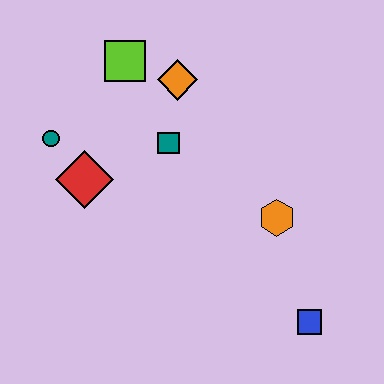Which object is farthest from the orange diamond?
The blue square is farthest from the orange diamond.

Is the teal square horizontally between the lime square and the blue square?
Yes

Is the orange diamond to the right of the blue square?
No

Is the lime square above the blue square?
Yes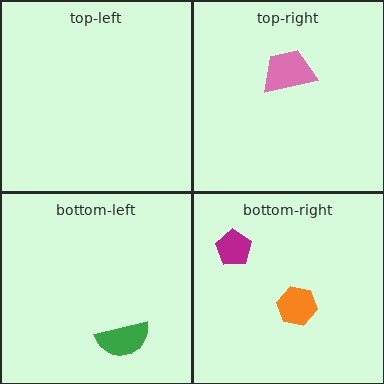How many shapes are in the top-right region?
1.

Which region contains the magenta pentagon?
The bottom-right region.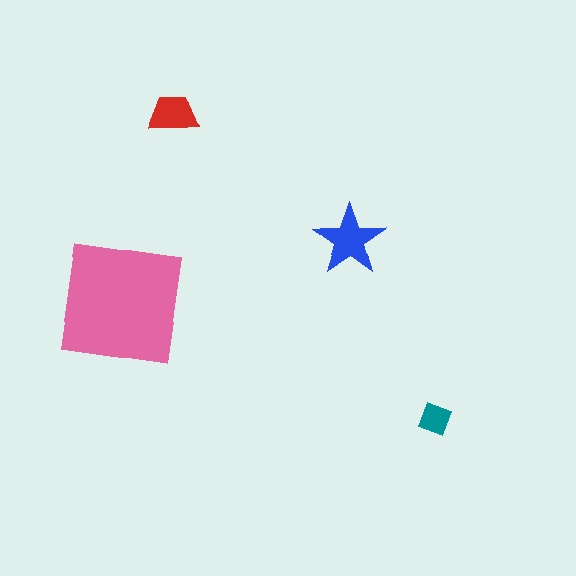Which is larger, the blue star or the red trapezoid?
The blue star.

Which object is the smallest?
The teal diamond.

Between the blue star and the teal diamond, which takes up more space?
The blue star.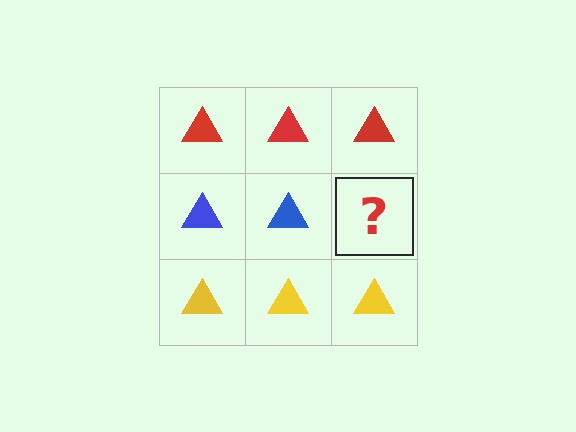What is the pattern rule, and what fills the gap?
The rule is that each row has a consistent color. The gap should be filled with a blue triangle.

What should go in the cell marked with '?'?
The missing cell should contain a blue triangle.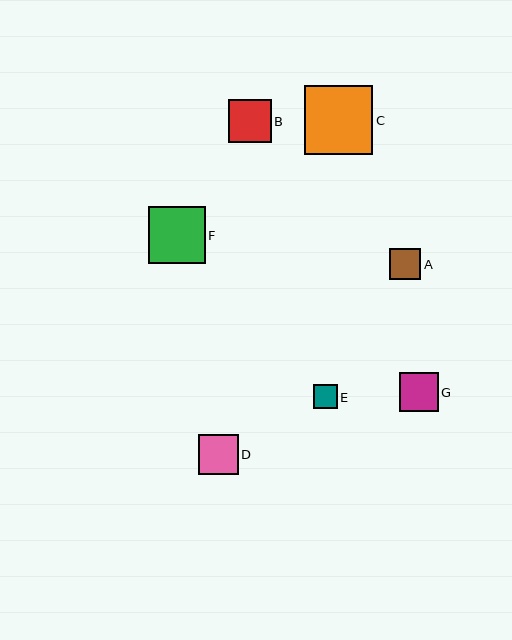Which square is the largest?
Square C is the largest with a size of approximately 69 pixels.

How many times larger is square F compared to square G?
Square F is approximately 1.5 times the size of square G.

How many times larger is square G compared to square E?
Square G is approximately 1.6 times the size of square E.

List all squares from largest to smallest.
From largest to smallest: C, F, B, D, G, A, E.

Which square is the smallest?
Square E is the smallest with a size of approximately 24 pixels.